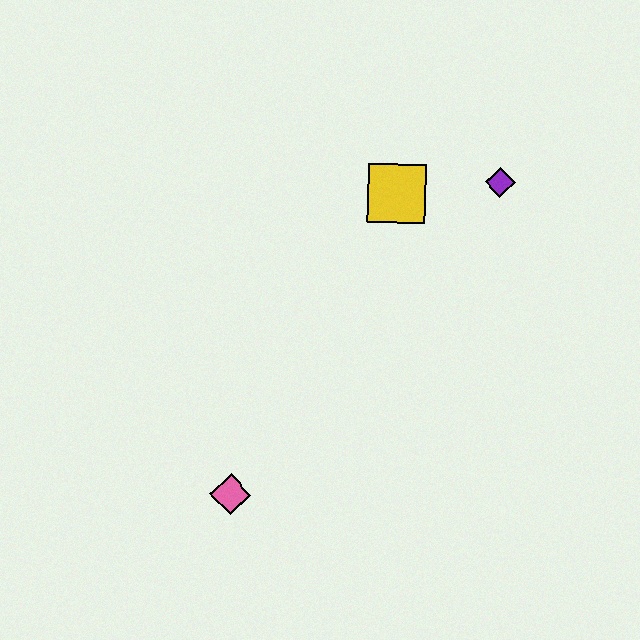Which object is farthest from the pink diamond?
The purple diamond is farthest from the pink diamond.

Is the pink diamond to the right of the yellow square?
No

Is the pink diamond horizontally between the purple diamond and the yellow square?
No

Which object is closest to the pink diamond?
The yellow square is closest to the pink diamond.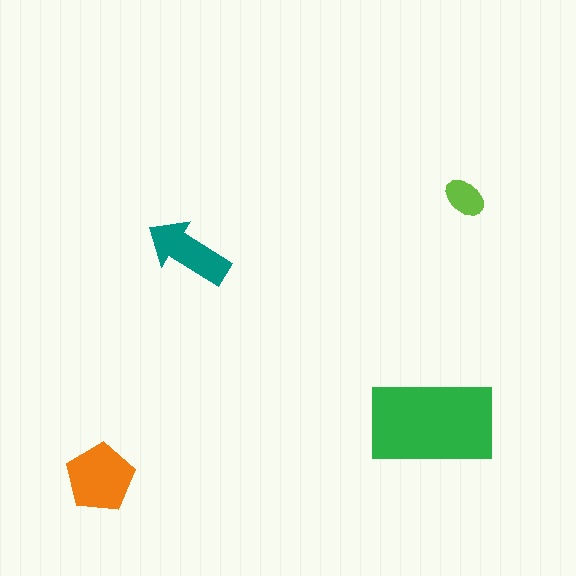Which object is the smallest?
The lime ellipse.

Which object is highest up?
The lime ellipse is topmost.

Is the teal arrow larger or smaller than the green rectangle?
Smaller.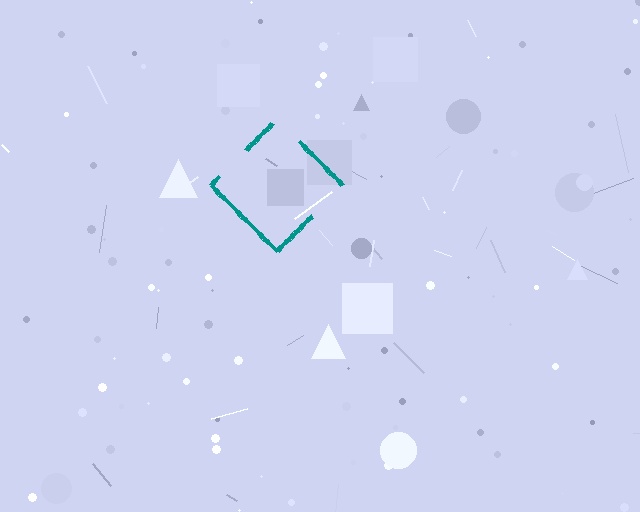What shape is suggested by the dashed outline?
The dashed outline suggests a diamond.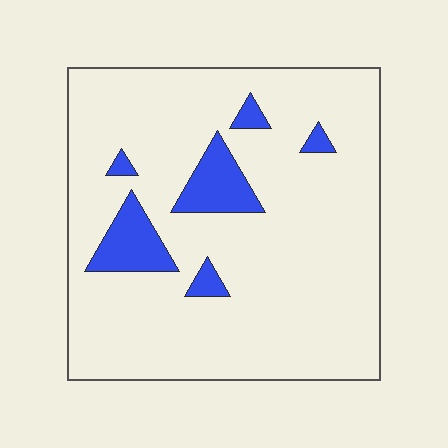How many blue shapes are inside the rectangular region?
6.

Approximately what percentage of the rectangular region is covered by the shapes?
Approximately 10%.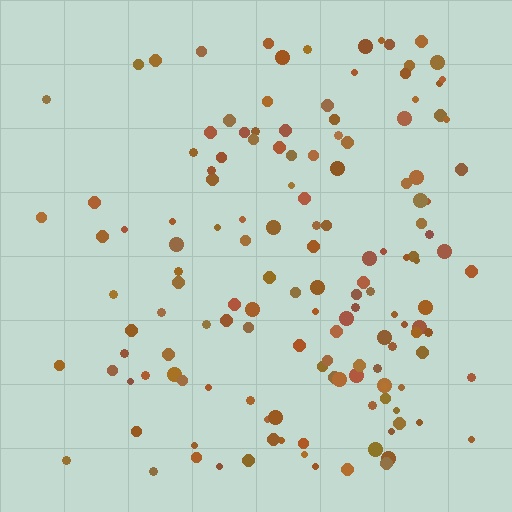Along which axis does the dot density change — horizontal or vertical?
Horizontal.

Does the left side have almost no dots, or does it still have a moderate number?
Still a moderate number, just noticeably fewer than the right.